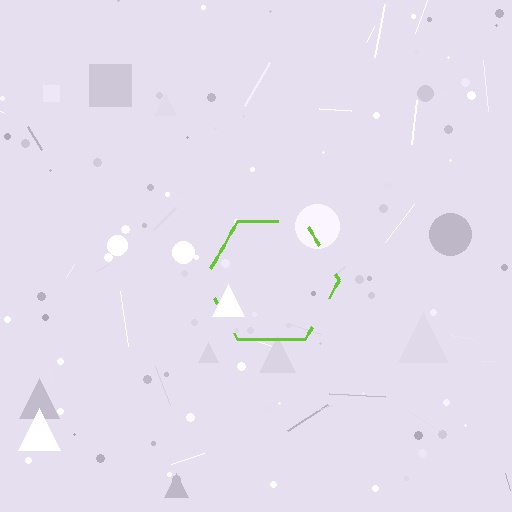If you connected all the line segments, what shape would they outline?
They would outline a hexagon.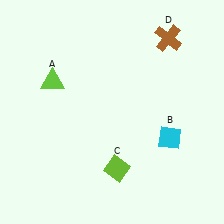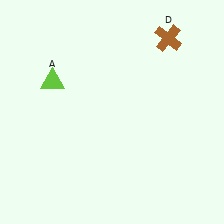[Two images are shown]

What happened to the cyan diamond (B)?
The cyan diamond (B) was removed in Image 2. It was in the bottom-right area of Image 1.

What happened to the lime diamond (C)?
The lime diamond (C) was removed in Image 2. It was in the bottom-right area of Image 1.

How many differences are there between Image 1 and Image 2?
There are 2 differences between the two images.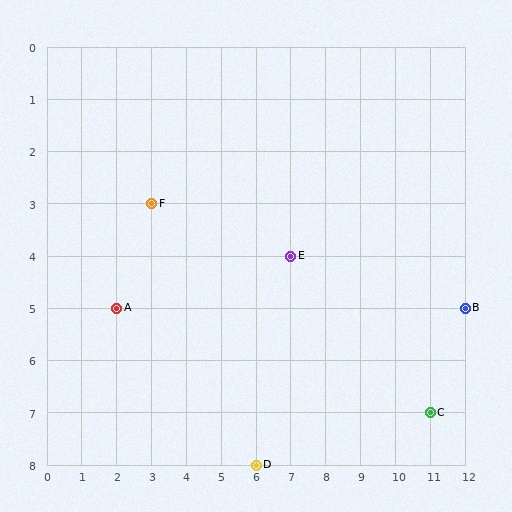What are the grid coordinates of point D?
Point D is at grid coordinates (6, 8).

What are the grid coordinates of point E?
Point E is at grid coordinates (7, 4).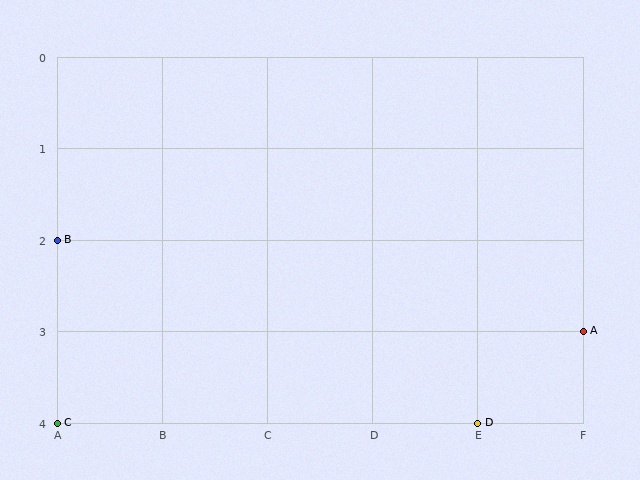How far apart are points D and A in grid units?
Points D and A are 1 column and 1 row apart (about 1.4 grid units diagonally).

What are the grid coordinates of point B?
Point B is at grid coordinates (A, 2).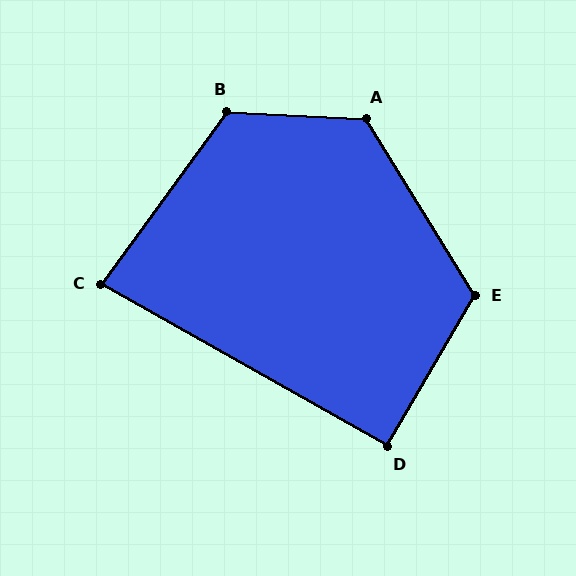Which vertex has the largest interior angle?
A, at approximately 124 degrees.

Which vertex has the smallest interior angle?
C, at approximately 84 degrees.